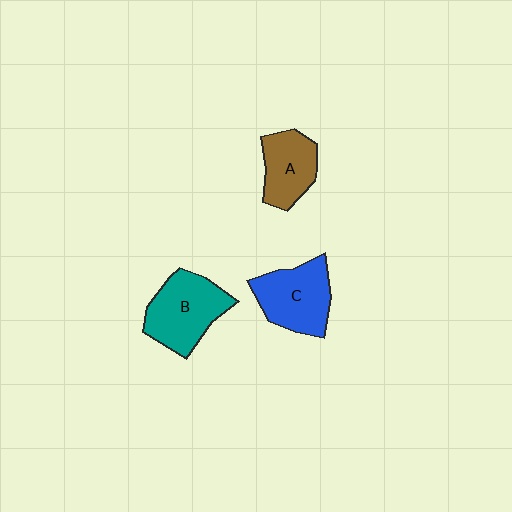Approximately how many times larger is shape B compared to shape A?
Approximately 1.4 times.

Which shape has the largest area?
Shape B (teal).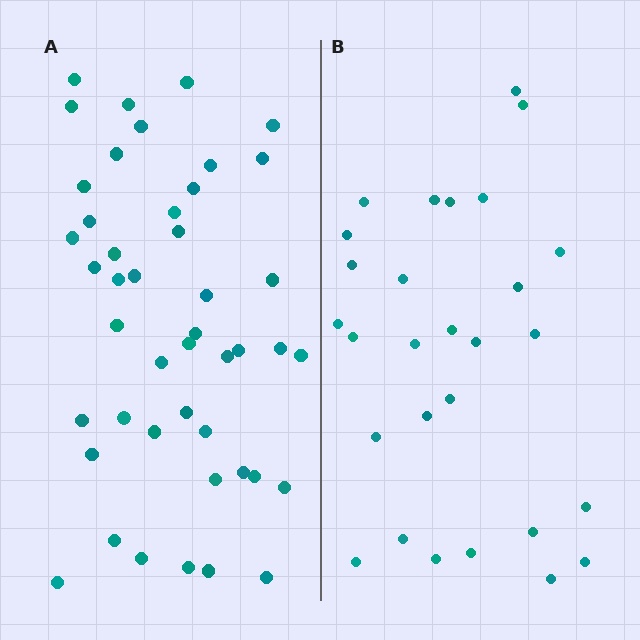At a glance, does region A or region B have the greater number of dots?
Region A (the left region) has more dots.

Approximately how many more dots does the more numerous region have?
Region A has approximately 15 more dots than region B.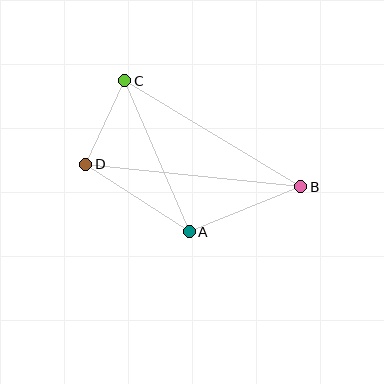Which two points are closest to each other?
Points C and D are closest to each other.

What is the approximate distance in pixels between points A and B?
The distance between A and B is approximately 120 pixels.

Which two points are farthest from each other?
Points B and D are farthest from each other.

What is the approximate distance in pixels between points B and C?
The distance between B and C is approximately 205 pixels.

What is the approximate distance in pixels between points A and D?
The distance between A and D is approximately 124 pixels.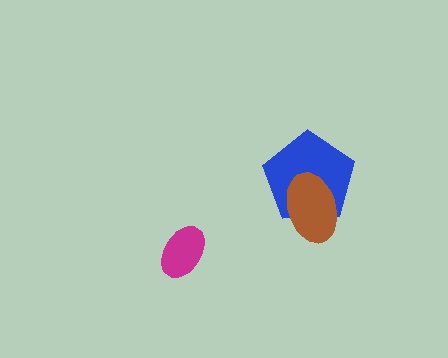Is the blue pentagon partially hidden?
Yes, it is partially covered by another shape.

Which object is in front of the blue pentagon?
The brown ellipse is in front of the blue pentagon.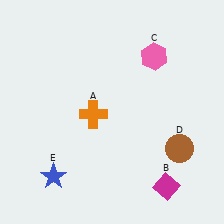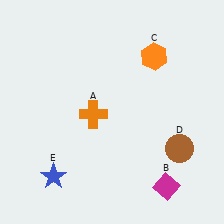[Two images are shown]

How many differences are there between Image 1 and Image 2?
There is 1 difference between the two images.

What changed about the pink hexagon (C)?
In Image 1, C is pink. In Image 2, it changed to orange.